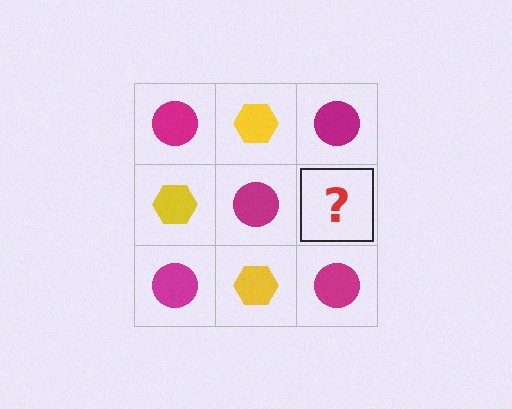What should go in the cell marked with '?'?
The missing cell should contain a yellow hexagon.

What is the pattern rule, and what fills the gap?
The rule is that it alternates magenta circle and yellow hexagon in a checkerboard pattern. The gap should be filled with a yellow hexagon.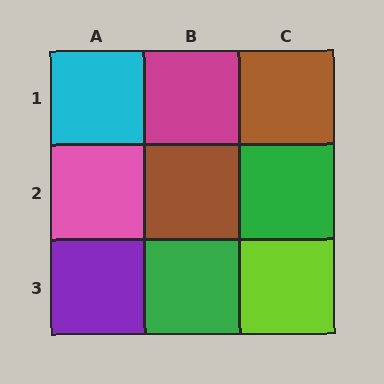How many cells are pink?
1 cell is pink.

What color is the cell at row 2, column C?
Green.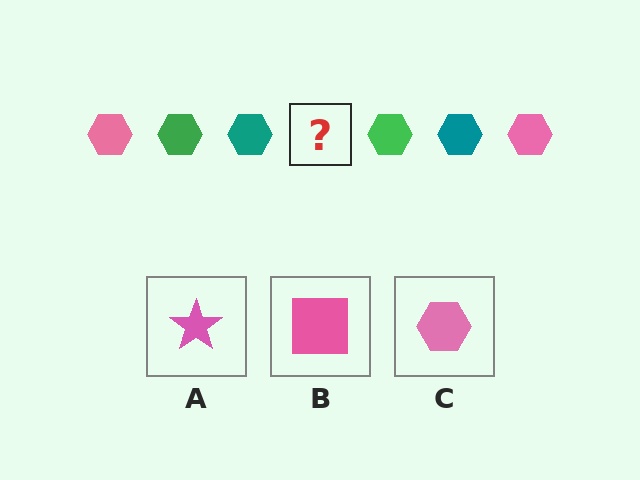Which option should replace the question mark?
Option C.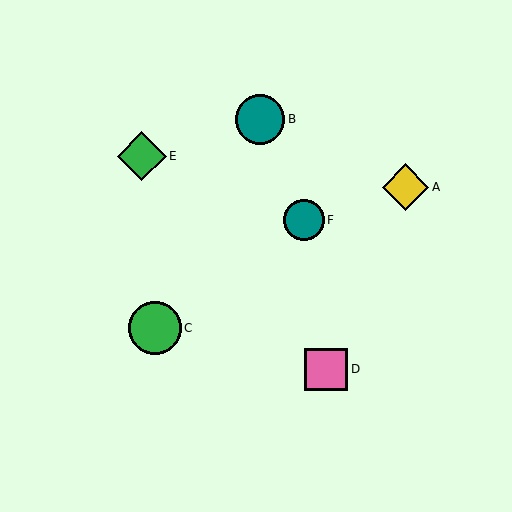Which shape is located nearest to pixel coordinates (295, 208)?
The teal circle (labeled F) at (304, 220) is nearest to that location.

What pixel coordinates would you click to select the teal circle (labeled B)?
Click at (260, 119) to select the teal circle B.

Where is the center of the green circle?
The center of the green circle is at (155, 328).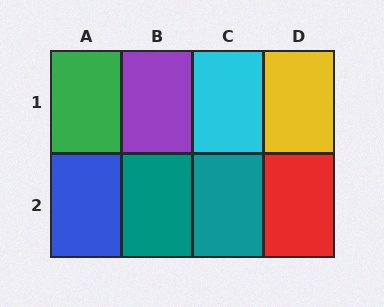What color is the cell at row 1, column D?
Yellow.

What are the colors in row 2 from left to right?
Blue, teal, teal, red.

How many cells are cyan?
1 cell is cyan.